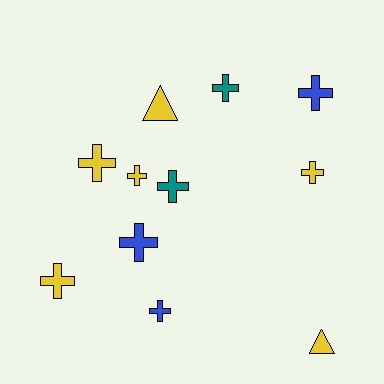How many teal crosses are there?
There are 2 teal crosses.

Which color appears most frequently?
Yellow, with 6 objects.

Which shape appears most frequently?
Cross, with 9 objects.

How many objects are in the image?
There are 11 objects.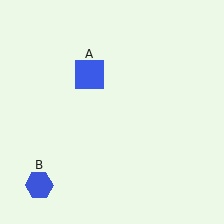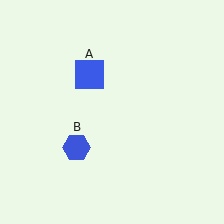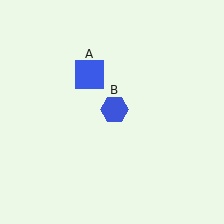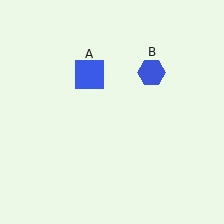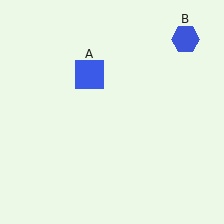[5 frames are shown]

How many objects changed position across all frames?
1 object changed position: blue hexagon (object B).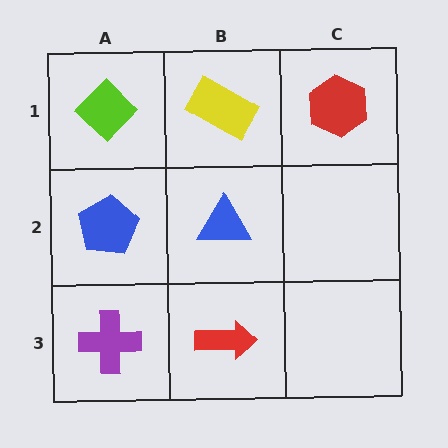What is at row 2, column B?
A blue triangle.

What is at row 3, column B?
A red arrow.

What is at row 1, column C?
A red hexagon.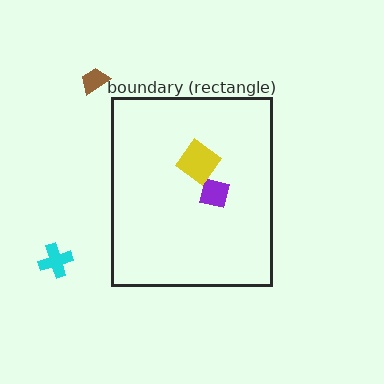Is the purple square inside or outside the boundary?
Inside.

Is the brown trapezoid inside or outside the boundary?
Outside.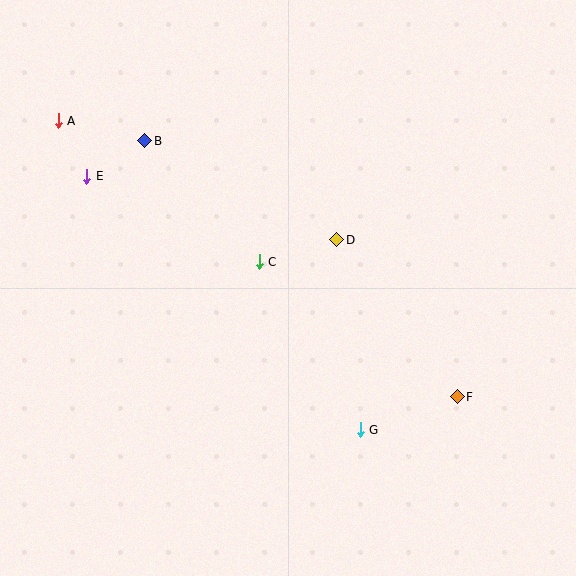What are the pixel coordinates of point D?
Point D is at (337, 240).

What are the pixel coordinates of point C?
Point C is at (259, 262).